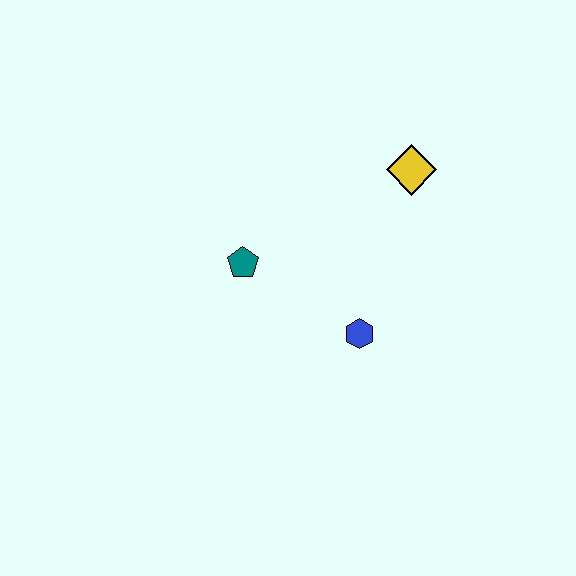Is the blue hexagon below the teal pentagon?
Yes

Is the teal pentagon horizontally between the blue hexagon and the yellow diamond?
No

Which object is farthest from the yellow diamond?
The teal pentagon is farthest from the yellow diamond.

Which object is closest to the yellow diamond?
The blue hexagon is closest to the yellow diamond.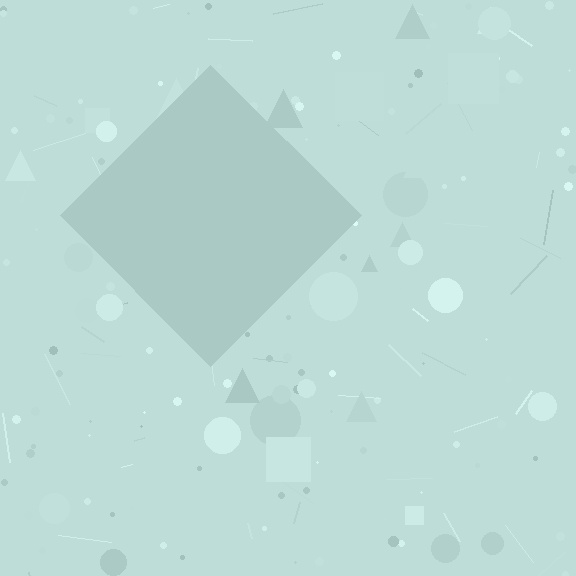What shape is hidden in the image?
A diamond is hidden in the image.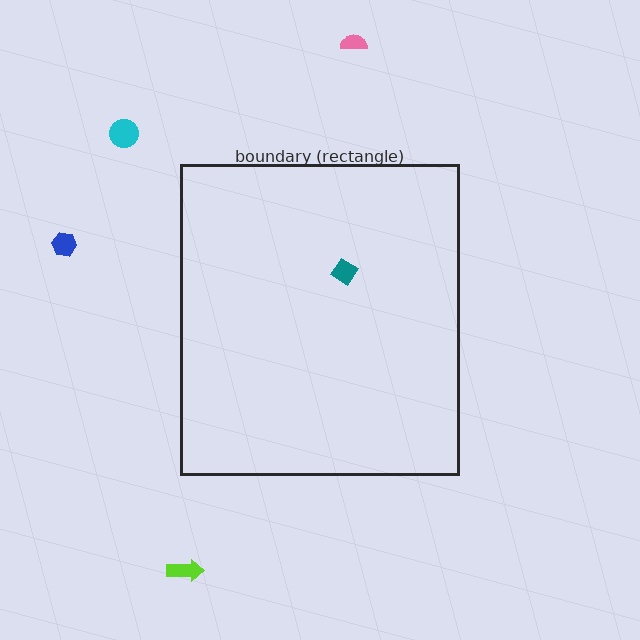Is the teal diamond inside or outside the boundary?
Inside.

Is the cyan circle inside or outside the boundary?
Outside.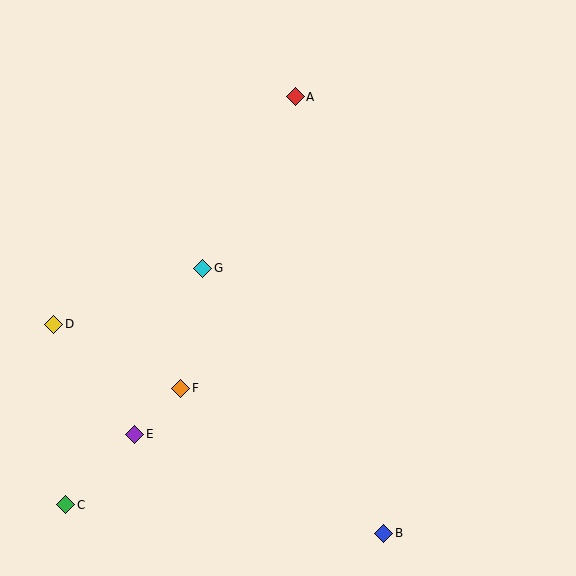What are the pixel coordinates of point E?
Point E is at (135, 434).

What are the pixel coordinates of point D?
Point D is at (54, 324).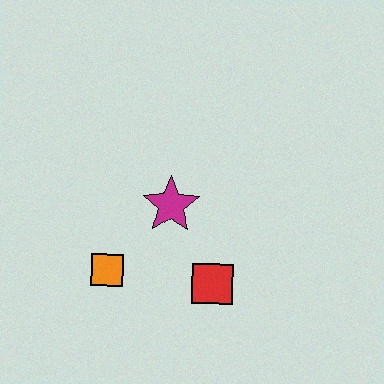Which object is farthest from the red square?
The orange square is farthest from the red square.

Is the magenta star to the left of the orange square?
No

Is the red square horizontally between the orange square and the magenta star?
No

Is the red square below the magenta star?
Yes